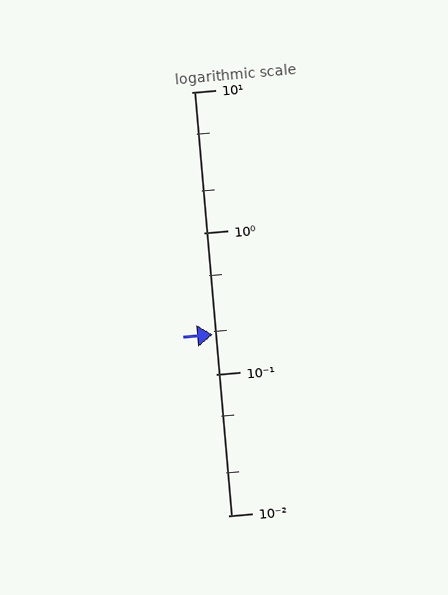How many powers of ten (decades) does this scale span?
The scale spans 3 decades, from 0.01 to 10.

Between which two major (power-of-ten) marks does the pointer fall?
The pointer is between 0.1 and 1.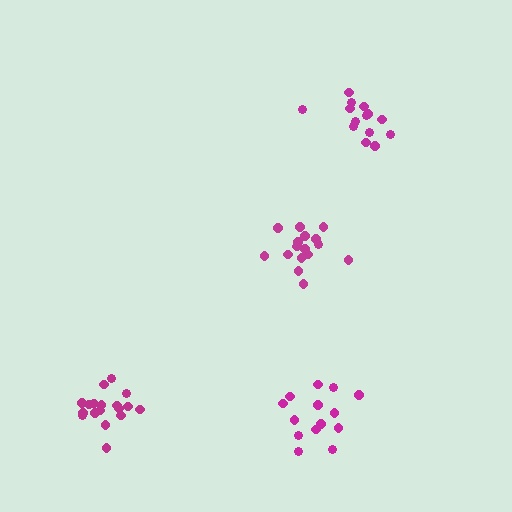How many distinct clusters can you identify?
There are 4 distinct clusters.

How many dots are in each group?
Group 1: 18 dots, Group 2: 14 dots, Group 3: 14 dots, Group 4: 16 dots (62 total).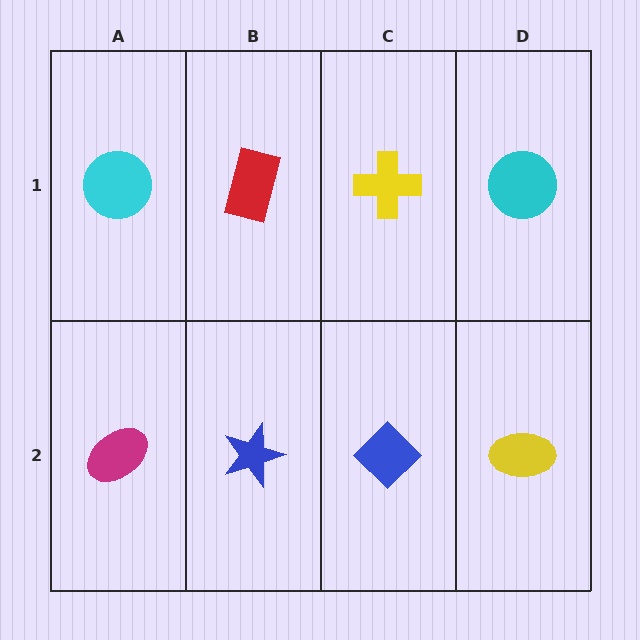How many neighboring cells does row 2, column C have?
3.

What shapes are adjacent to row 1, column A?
A magenta ellipse (row 2, column A), a red rectangle (row 1, column B).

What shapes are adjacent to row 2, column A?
A cyan circle (row 1, column A), a blue star (row 2, column B).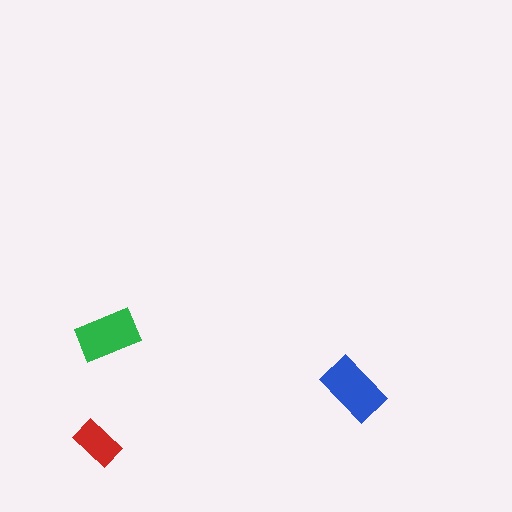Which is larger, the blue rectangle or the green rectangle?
The blue one.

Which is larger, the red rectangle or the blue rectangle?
The blue one.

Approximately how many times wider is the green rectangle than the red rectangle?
About 1.5 times wider.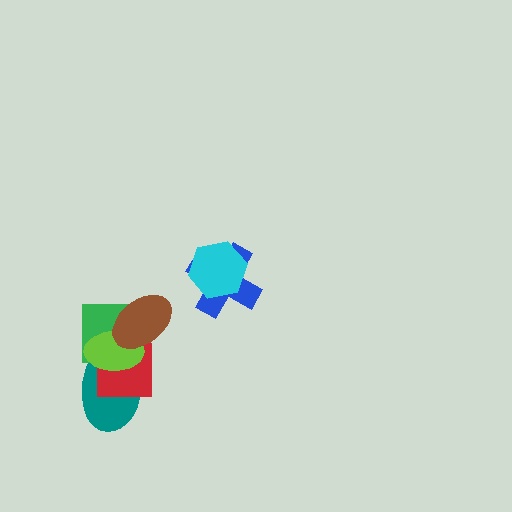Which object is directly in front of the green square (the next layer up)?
The lime ellipse is directly in front of the green square.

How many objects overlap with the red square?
4 objects overlap with the red square.